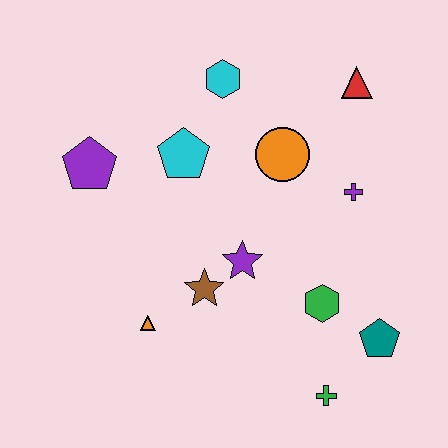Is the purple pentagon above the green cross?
Yes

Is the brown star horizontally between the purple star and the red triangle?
No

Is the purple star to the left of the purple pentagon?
No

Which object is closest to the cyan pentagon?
The cyan hexagon is closest to the cyan pentagon.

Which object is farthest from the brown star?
The red triangle is farthest from the brown star.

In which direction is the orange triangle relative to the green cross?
The orange triangle is to the left of the green cross.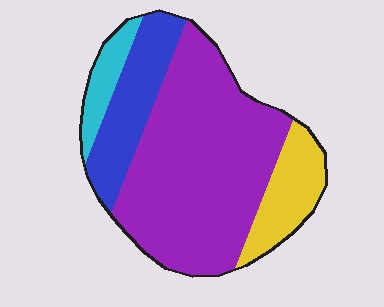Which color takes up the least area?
Cyan, at roughly 5%.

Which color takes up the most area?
Purple, at roughly 60%.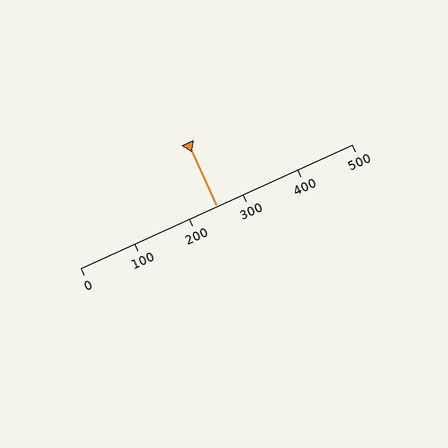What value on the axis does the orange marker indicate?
The marker indicates approximately 250.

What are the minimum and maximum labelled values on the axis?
The axis runs from 0 to 500.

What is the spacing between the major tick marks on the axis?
The major ticks are spaced 100 apart.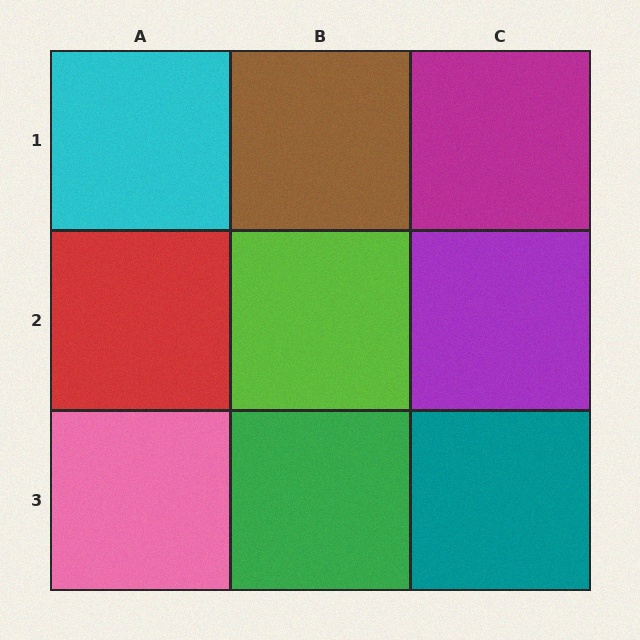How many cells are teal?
1 cell is teal.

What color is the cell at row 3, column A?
Pink.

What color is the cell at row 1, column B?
Brown.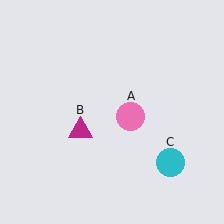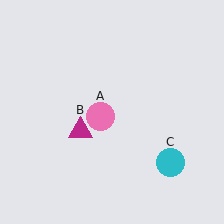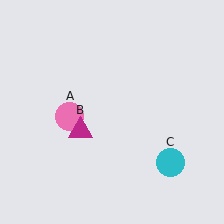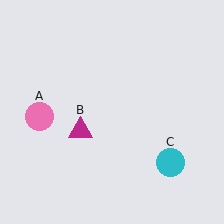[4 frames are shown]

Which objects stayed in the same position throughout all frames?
Magenta triangle (object B) and cyan circle (object C) remained stationary.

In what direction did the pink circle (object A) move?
The pink circle (object A) moved left.